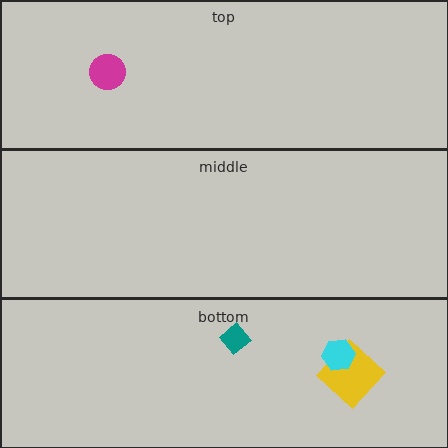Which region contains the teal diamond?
The bottom region.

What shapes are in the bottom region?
The yellow diamond, the teal diamond, the cyan hexagon.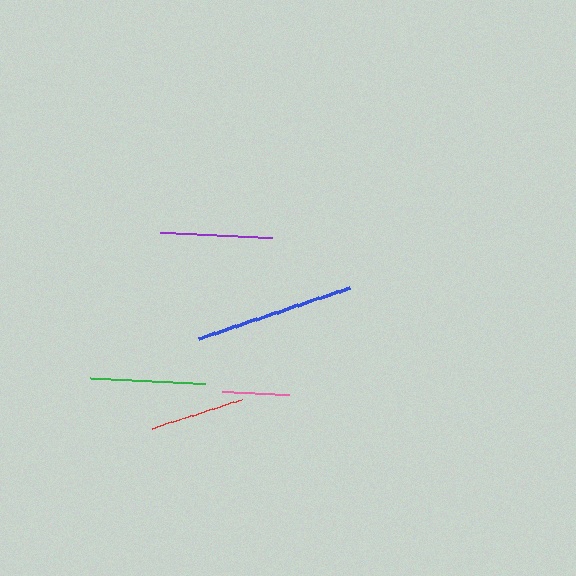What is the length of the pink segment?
The pink segment is approximately 68 pixels long.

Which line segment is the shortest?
The pink line is the shortest at approximately 68 pixels.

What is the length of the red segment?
The red segment is approximately 94 pixels long.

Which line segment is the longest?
The blue line is the longest at approximately 159 pixels.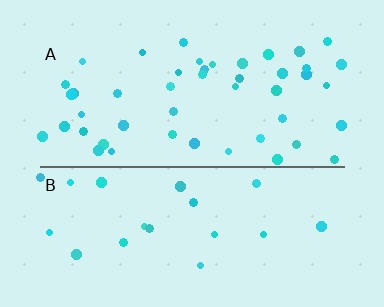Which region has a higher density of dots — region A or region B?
A (the top).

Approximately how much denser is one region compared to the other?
Approximately 2.3× — region A over region B.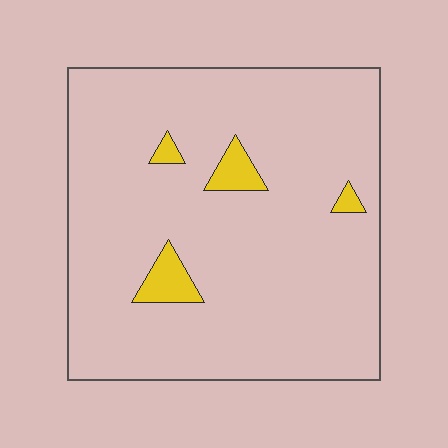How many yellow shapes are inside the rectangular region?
4.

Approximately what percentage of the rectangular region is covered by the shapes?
Approximately 5%.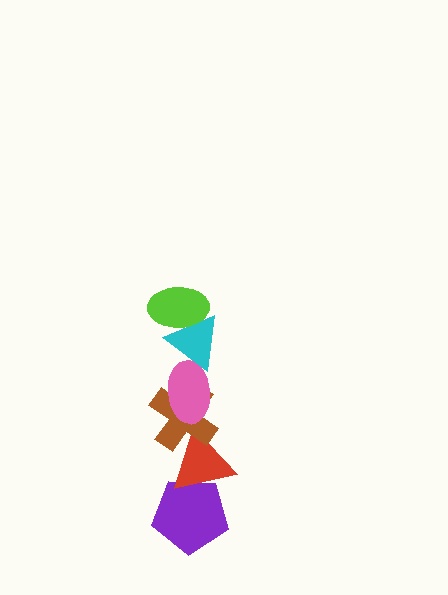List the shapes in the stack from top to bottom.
From top to bottom: the lime ellipse, the cyan triangle, the pink ellipse, the brown cross, the red triangle, the purple pentagon.